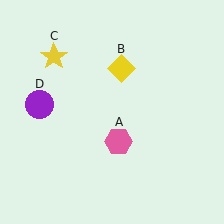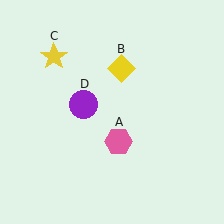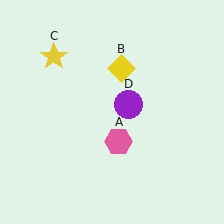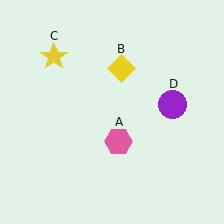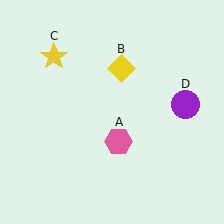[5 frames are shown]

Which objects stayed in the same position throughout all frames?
Pink hexagon (object A) and yellow diamond (object B) and yellow star (object C) remained stationary.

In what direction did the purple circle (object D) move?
The purple circle (object D) moved right.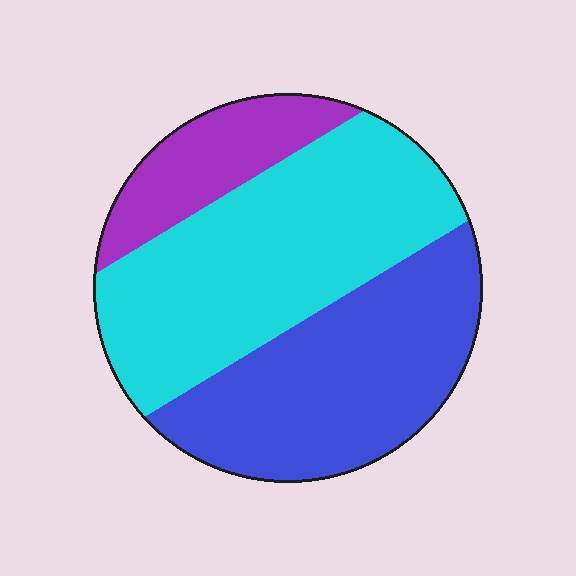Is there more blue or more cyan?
Cyan.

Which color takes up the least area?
Purple, at roughly 15%.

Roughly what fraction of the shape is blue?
Blue takes up about three eighths (3/8) of the shape.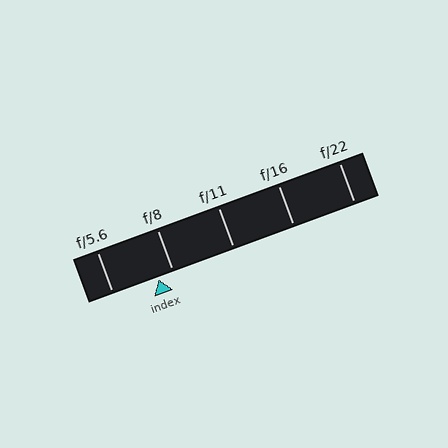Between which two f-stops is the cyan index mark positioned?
The index mark is between f/5.6 and f/8.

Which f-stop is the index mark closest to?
The index mark is closest to f/8.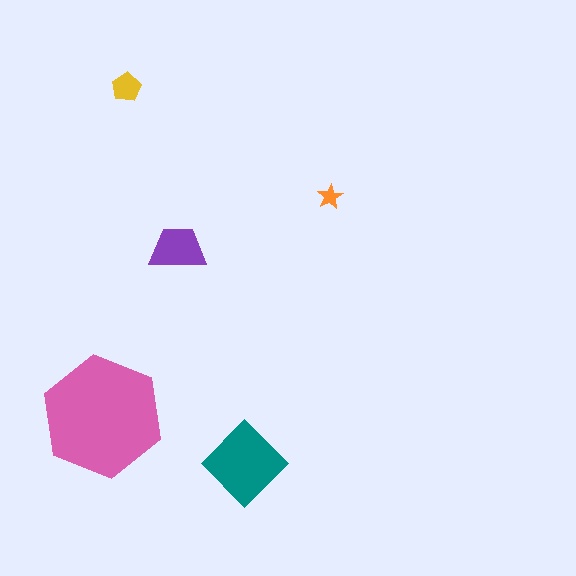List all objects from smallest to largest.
The orange star, the yellow pentagon, the purple trapezoid, the teal diamond, the pink hexagon.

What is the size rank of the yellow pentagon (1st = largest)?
4th.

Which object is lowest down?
The teal diamond is bottommost.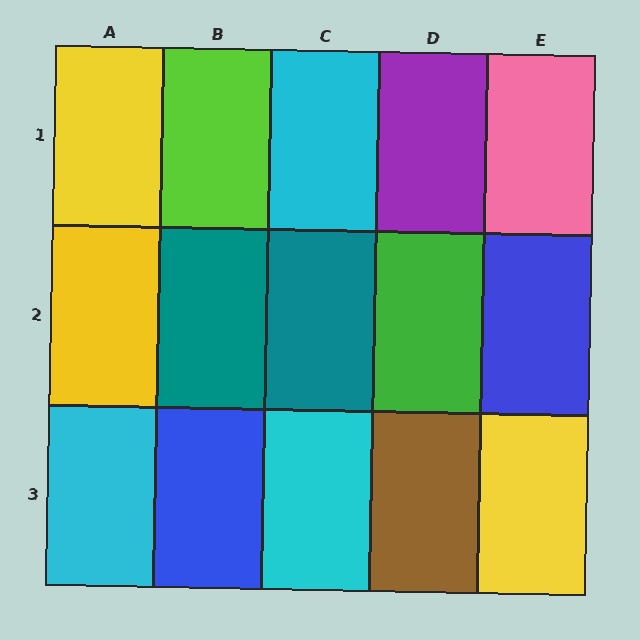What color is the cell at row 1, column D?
Purple.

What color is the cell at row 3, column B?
Blue.